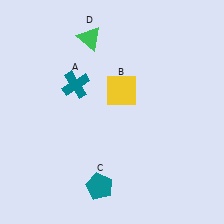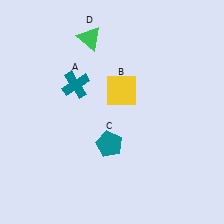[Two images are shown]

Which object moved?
The teal pentagon (C) moved up.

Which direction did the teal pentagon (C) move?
The teal pentagon (C) moved up.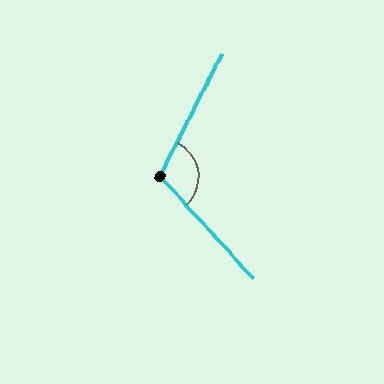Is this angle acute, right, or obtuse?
It is obtuse.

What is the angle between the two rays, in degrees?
Approximately 111 degrees.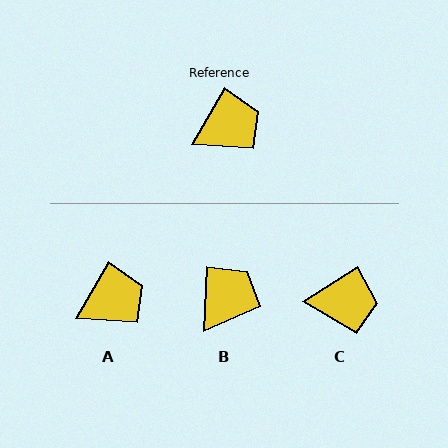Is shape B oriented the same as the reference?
No, it is off by about 27 degrees.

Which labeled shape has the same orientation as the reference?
A.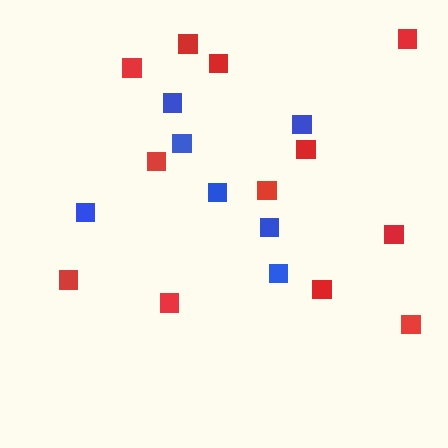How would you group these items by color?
There are 2 groups: one group of red squares (12) and one group of blue squares (7).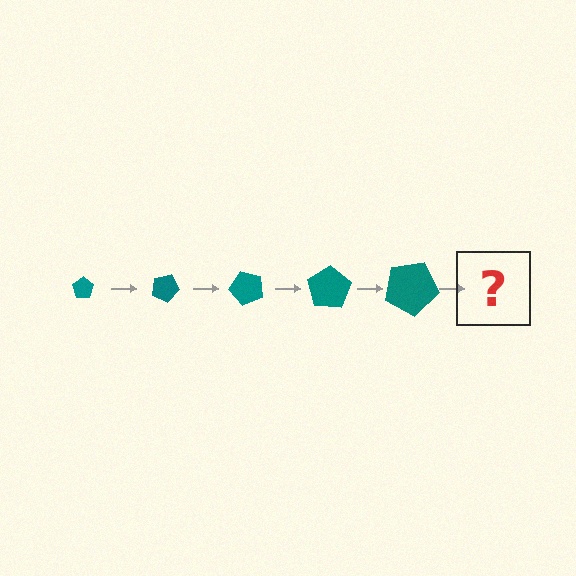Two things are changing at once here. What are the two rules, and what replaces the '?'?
The two rules are that the pentagon grows larger each step and it rotates 25 degrees each step. The '?' should be a pentagon, larger than the previous one and rotated 125 degrees from the start.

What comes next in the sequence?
The next element should be a pentagon, larger than the previous one and rotated 125 degrees from the start.